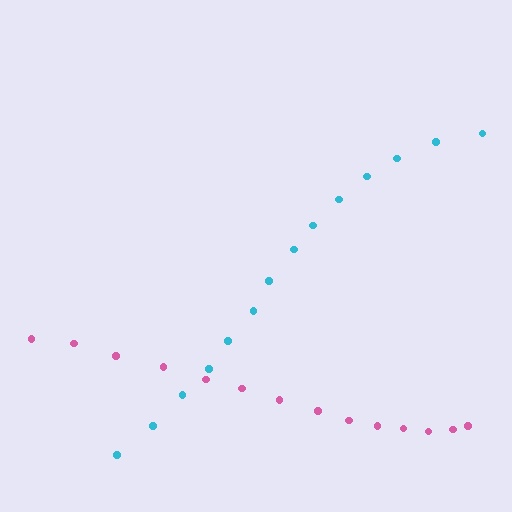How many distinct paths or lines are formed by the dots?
There are 2 distinct paths.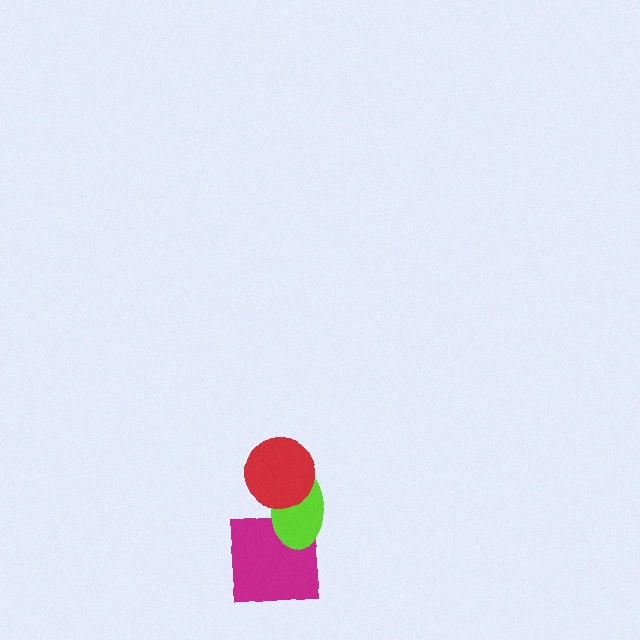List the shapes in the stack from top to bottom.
From top to bottom: the red circle, the lime ellipse, the magenta square.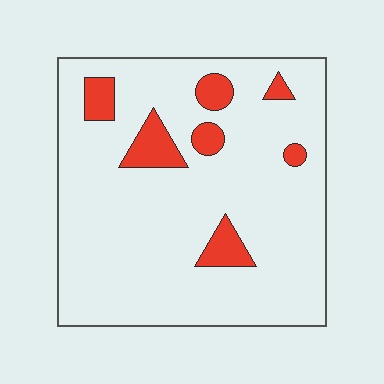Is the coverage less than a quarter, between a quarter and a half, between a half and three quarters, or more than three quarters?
Less than a quarter.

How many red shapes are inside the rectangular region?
7.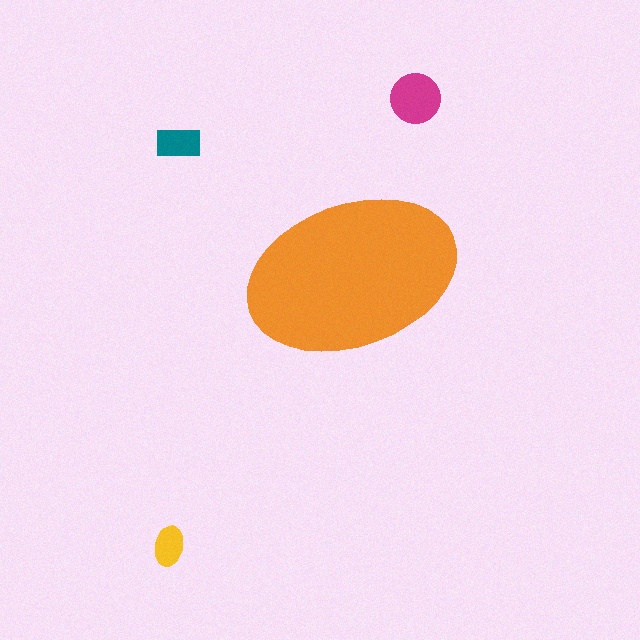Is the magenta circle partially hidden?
No, the magenta circle is fully visible.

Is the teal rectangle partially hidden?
No, the teal rectangle is fully visible.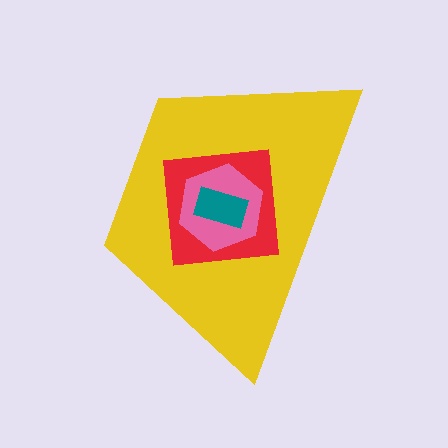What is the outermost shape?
The yellow trapezoid.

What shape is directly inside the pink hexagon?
The teal rectangle.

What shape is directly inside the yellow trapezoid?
The red square.